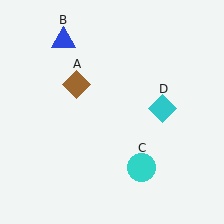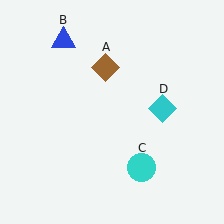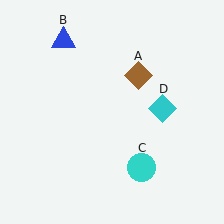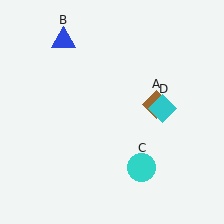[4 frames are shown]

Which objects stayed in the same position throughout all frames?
Blue triangle (object B) and cyan circle (object C) and cyan diamond (object D) remained stationary.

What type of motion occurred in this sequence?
The brown diamond (object A) rotated clockwise around the center of the scene.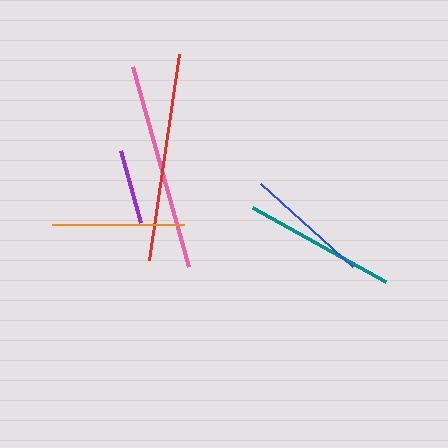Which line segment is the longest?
The red line is the longest at approximately 208 pixels.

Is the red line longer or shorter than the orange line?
The red line is longer than the orange line.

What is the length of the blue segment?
The blue segment is approximately 124 pixels long.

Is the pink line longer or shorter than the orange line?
The pink line is longer than the orange line.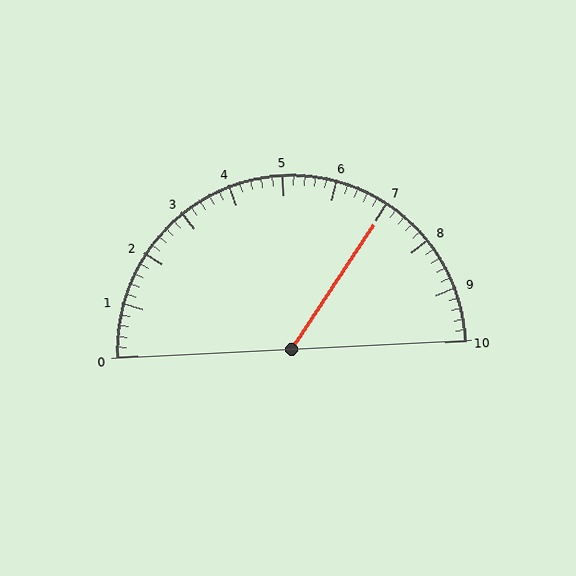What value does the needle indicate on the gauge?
The needle indicates approximately 7.0.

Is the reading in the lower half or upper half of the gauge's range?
The reading is in the upper half of the range (0 to 10).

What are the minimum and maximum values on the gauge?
The gauge ranges from 0 to 10.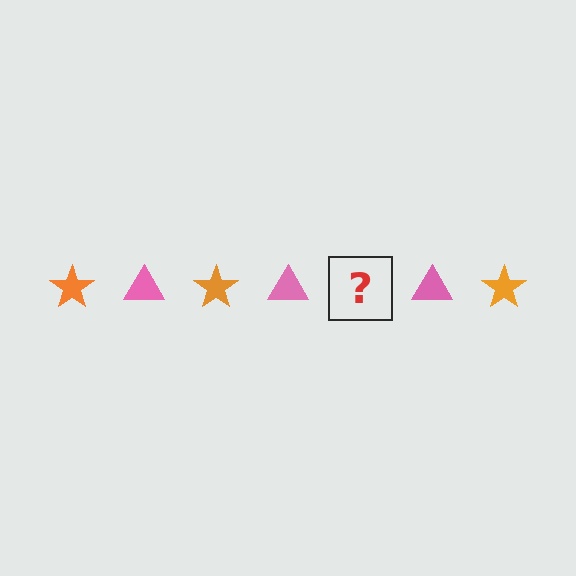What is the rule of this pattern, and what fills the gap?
The rule is that the pattern alternates between orange star and pink triangle. The gap should be filled with an orange star.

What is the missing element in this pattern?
The missing element is an orange star.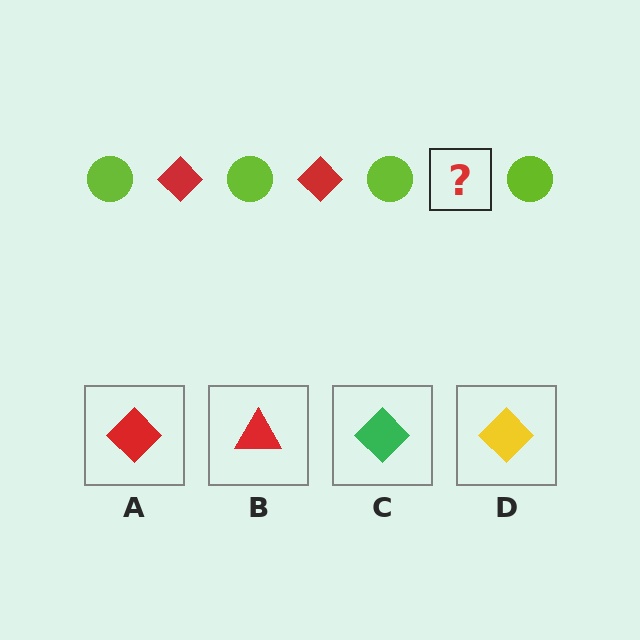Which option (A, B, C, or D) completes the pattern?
A.